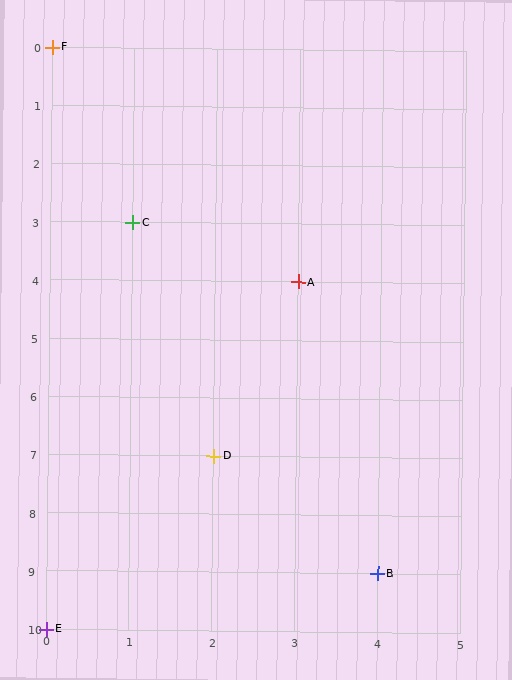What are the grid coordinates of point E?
Point E is at grid coordinates (0, 10).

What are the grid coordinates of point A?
Point A is at grid coordinates (3, 4).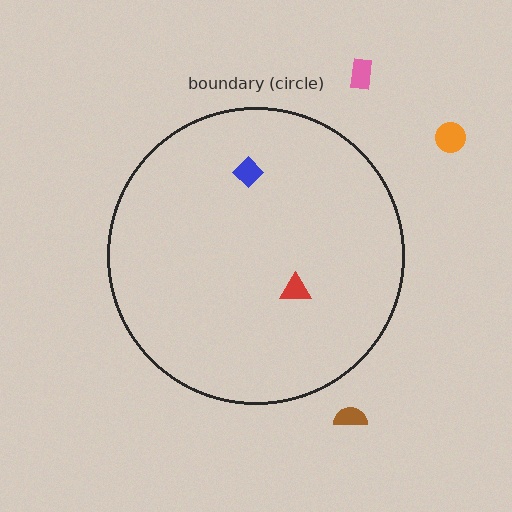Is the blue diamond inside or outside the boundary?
Inside.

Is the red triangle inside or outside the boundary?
Inside.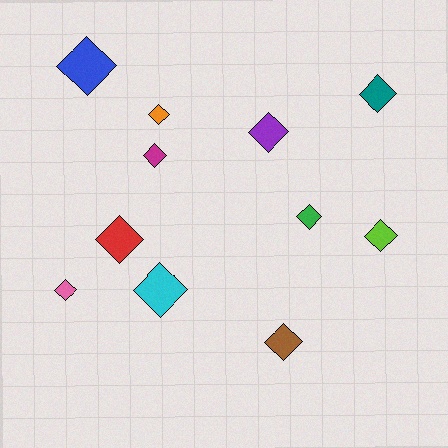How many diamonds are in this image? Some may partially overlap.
There are 11 diamonds.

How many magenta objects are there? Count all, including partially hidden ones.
There is 1 magenta object.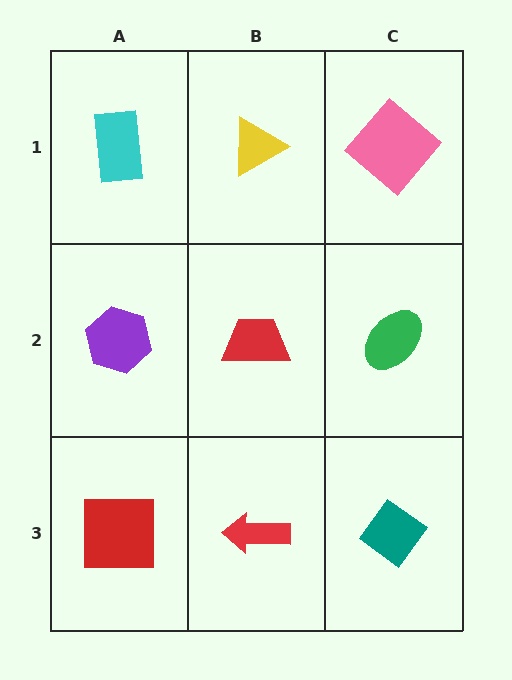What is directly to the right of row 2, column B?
A green ellipse.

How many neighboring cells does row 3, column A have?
2.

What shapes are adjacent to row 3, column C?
A green ellipse (row 2, column C), a red arrow (row 3, column B).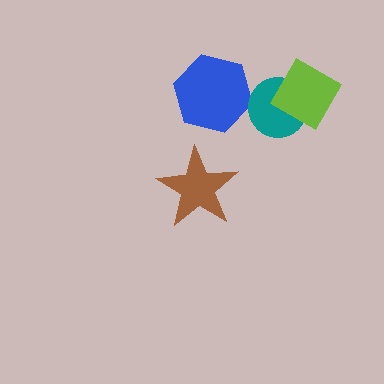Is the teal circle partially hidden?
Yes, it is partially covered by another shape.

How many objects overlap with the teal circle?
1 object overlaps with the teal circle.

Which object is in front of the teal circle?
The lime square is in front of the teal circle.